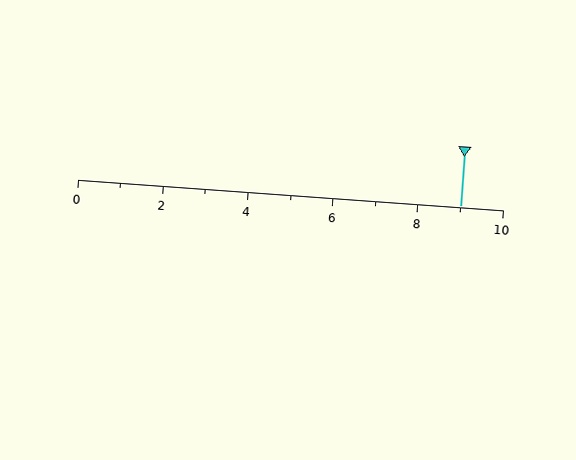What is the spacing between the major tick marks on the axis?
The major ticks are spaced 2 apart.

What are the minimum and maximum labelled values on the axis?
The axis runs from 0 to 10.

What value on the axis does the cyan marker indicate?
The marker indicates approximately 9.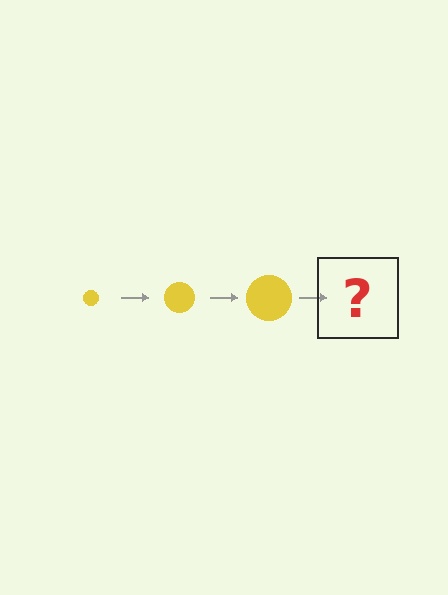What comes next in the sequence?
The next element should be a yellow circle, larger than the previous one.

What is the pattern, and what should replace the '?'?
The pattern is that the circle gets progressively larger each step. The '?' should be a yellow circle, larger than the previous one.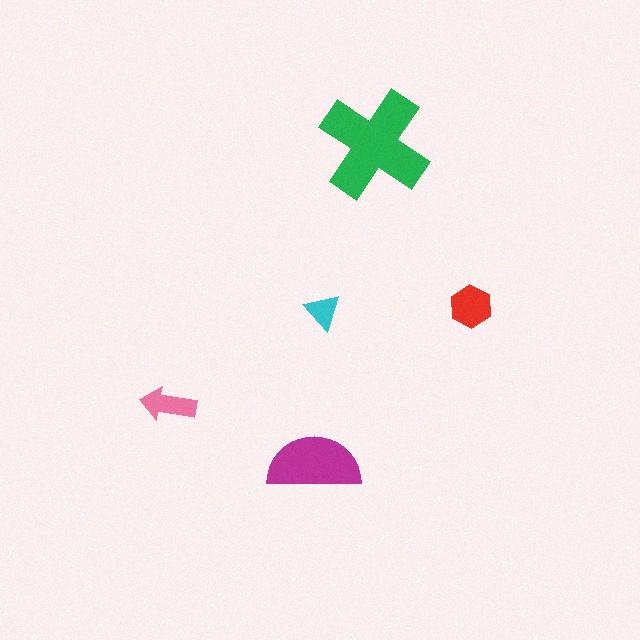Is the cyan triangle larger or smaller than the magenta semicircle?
Smaller.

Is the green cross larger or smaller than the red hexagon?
Larger.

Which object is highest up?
The green cross is topmost.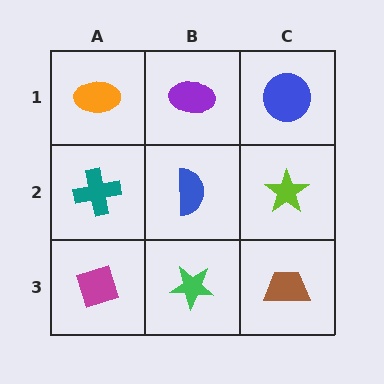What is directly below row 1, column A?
A teal cross.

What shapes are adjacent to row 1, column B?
A blue semicircle (row 2, column B), an orange ellipse (row 1, column A), a blue circle (row 1, column C).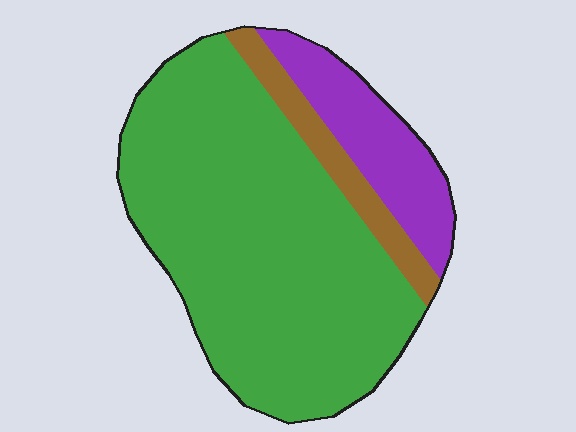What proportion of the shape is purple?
Purple covers 17% of the shape.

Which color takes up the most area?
Green, at roughly 75%.